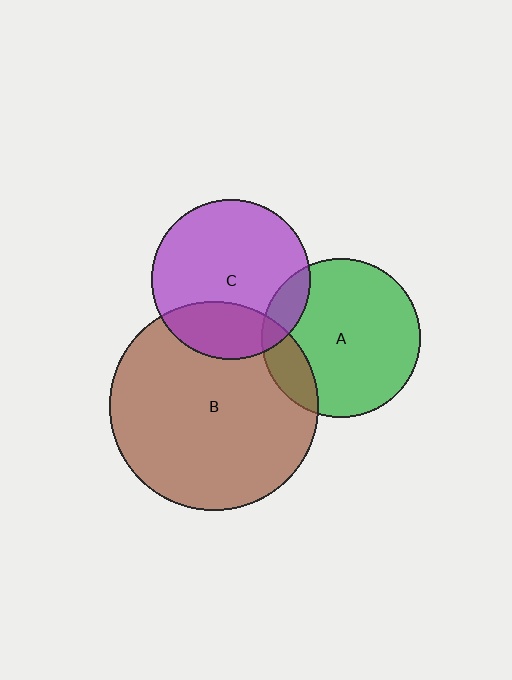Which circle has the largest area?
Circle B (brown).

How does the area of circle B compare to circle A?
Approximately 1.7 times.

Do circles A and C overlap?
Yes.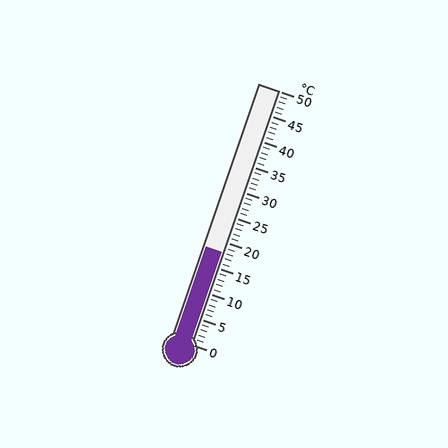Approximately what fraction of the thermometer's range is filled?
The thermometer is filled to approximately 35% of its range.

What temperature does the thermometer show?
The thermometer shows approximately 18°C.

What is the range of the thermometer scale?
The thermometer scale ranges from 0°C to 50°C.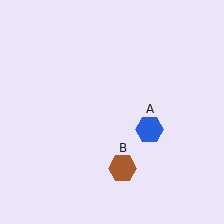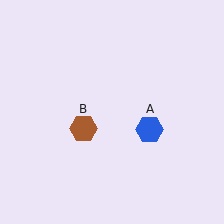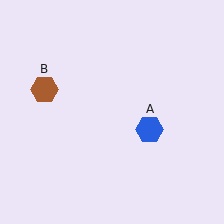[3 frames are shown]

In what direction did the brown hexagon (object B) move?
The brown hexagon (object B) moved up and to the left.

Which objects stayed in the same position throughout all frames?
Blue hexagon (object A) remained stationary.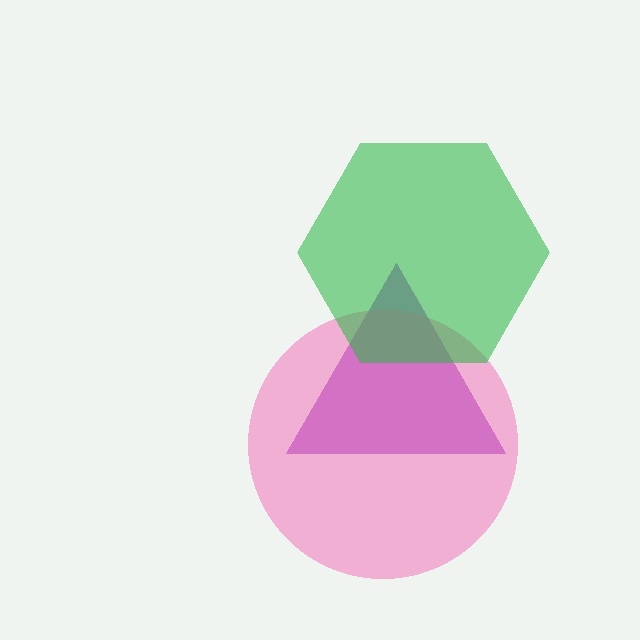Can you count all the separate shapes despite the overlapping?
Yes, there are 3 separate shapes.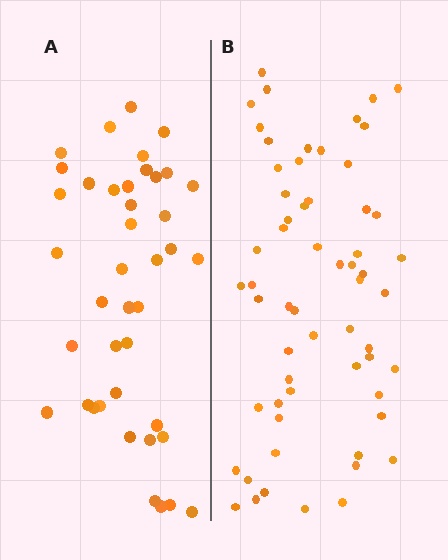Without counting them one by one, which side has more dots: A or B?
Region B (the right region) has more dots.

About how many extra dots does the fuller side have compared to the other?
Region B has approximately 20 more dots than region A.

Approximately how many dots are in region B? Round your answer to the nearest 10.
About 60 dots.